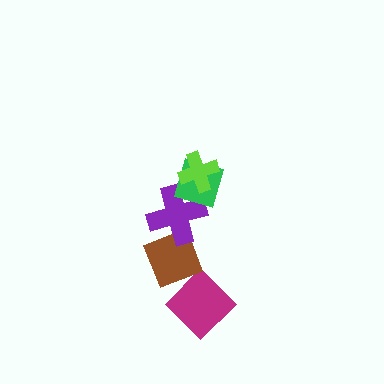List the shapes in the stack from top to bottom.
From top to bottom: the lime cross, the green diamond, the purple cross, the brown diamond, the magenta diamond.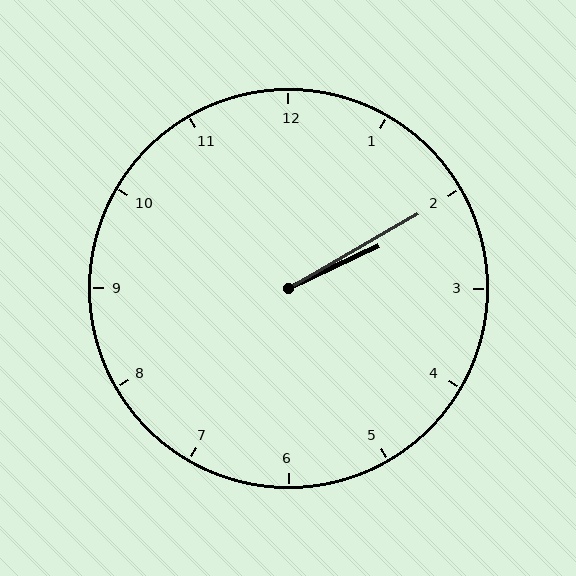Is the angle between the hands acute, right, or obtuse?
It is acute.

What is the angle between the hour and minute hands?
Approximately 5 degrees.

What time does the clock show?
2:10.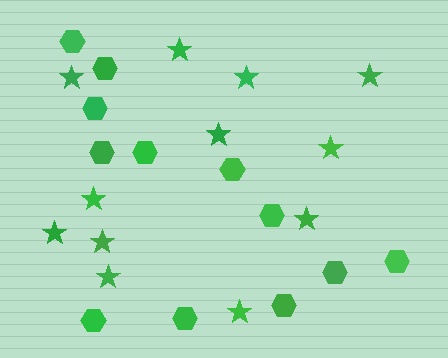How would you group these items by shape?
There are 2 groups: one group of hexagons (12) and one group of stars (12).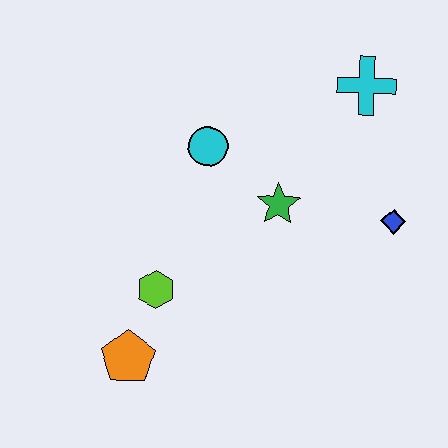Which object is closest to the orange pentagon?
The lime hexagon is closest to the orange pentagon.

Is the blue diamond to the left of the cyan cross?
No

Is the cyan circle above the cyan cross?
No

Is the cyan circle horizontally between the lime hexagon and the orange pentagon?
No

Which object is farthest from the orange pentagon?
The cyan cross is farthest from the orange pentagon.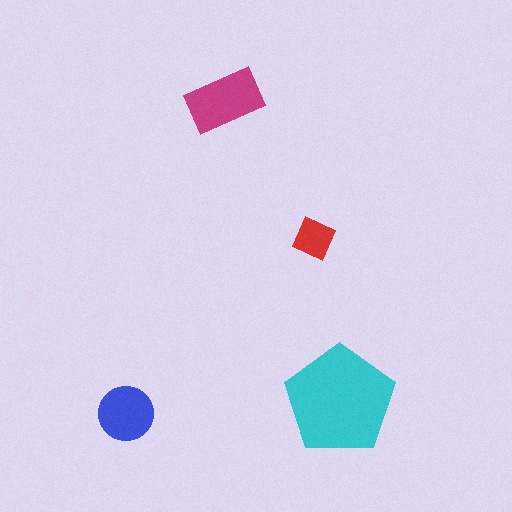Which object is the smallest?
The red diamond.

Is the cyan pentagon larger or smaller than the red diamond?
Larger.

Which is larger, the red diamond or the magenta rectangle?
The magenta rectangle.